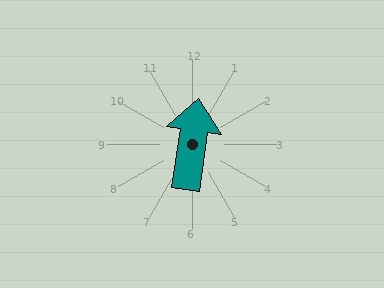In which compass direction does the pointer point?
North.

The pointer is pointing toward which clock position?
Roughly 12 o'clock.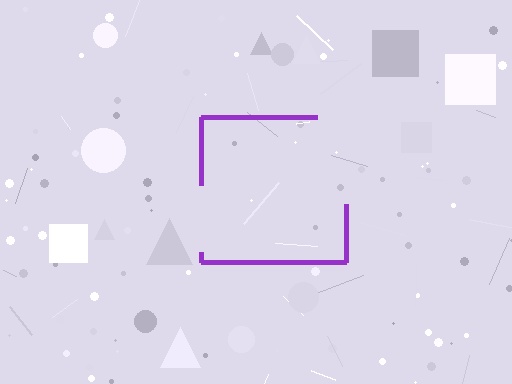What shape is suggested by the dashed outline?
The dashed outline suggests a square.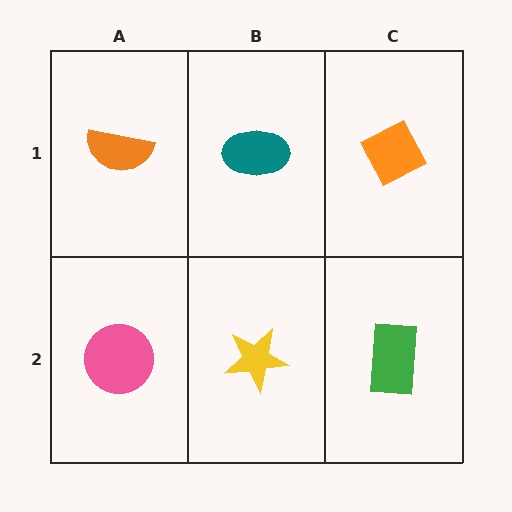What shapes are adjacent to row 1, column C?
A green rectangle (row 2, column C), a teal ellipse (row 1, column B).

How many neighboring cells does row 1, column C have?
2.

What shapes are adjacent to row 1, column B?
A yellow star (row 2, column B), an orange semicircle (row 1, column A), an orange diamond (row 1, column C).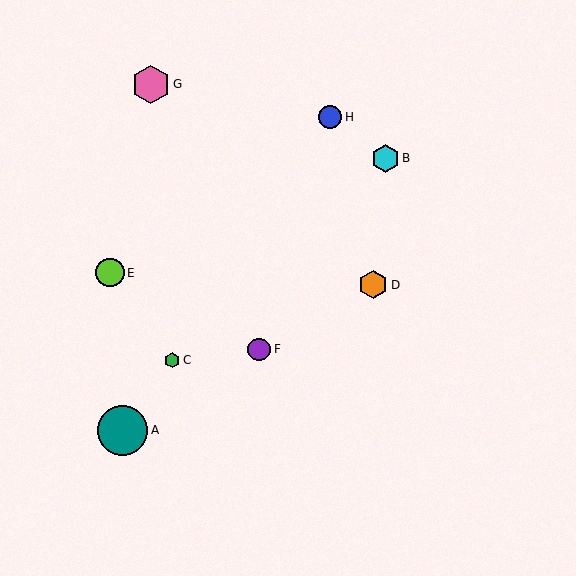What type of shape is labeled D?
Shape D is an orange hexagon.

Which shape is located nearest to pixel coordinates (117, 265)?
The lime circle (labeled E) at (110, 273) is nearest to that location.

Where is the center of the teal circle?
The center of the teal circle is at (123, 430).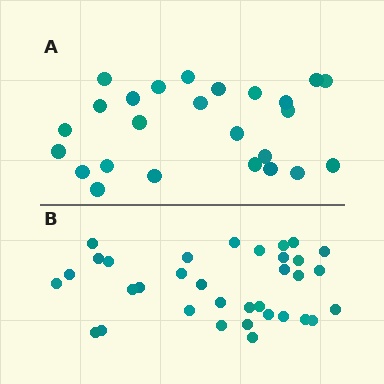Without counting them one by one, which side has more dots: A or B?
Region B (the bottom region) has more dots.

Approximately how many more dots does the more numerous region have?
Region B has roughly 8 or so more dots than region A.